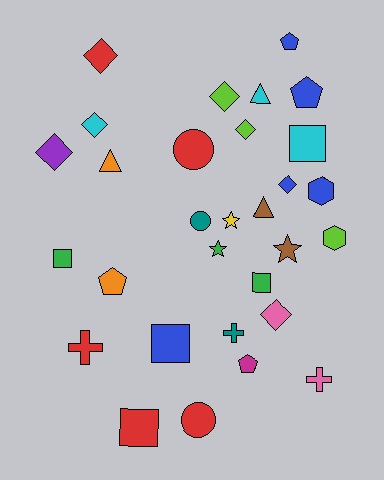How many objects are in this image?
There are 30 objects.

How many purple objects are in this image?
There is 1 purple object.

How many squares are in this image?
There are 5 squares.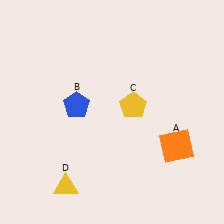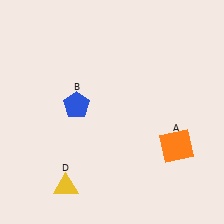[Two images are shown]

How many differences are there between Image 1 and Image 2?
There is 1 difference between the two images.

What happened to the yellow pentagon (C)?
The yellow pentagon (C) was removed in Image 2. It was in the top-right area of Image 1.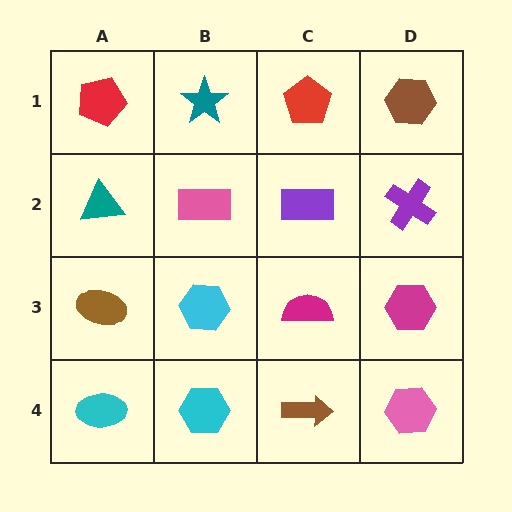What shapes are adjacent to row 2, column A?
A red pentagon (row 1, column A), a brown ellipse (row 3, column A), a pink rectangle (row 2, column B).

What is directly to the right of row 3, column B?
A magenta semicircle.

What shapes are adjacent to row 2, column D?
A brown hexagon (row 1, column D), a magenta hexagon (row 3, column D), a purple rectangle (row 2, column C).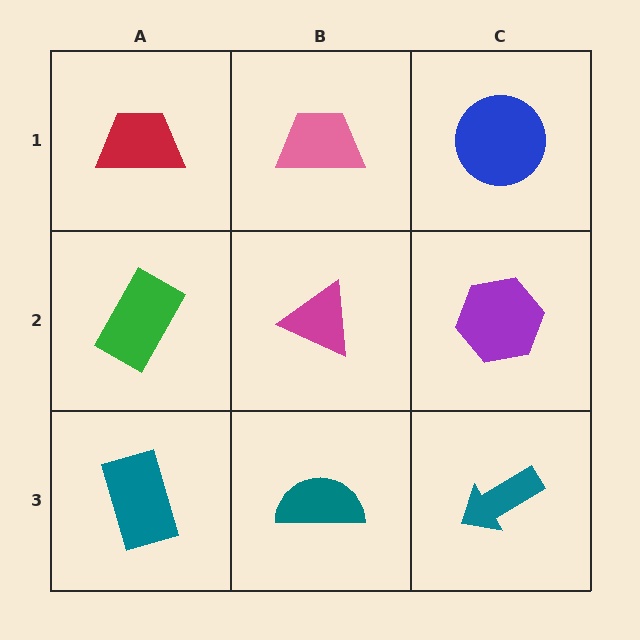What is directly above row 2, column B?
A pink trapezoid.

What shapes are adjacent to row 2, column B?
A pink trapezoid (row 1, column B), a teal semicircle (row 3, column B), a green rectangle (row 2, column A), a purple hexagon (row 2, column C).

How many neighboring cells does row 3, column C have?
2.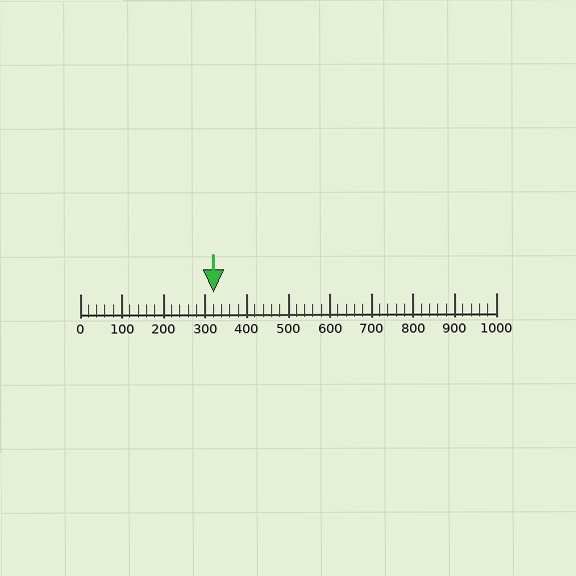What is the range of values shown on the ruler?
The ruler shows values from 0 to 1000.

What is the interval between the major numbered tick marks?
The major tick marks are spaced 100 units apart.